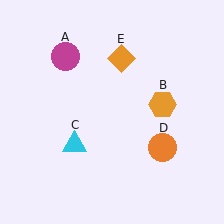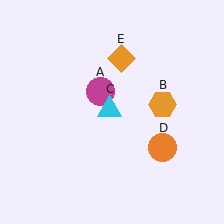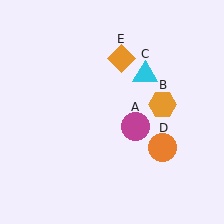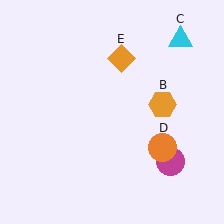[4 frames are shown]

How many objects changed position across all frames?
2 objects changed position: magenta circle (object A), cyan triangle (object C).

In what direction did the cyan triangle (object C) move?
The cyan triangle (object C) moved up and to the right.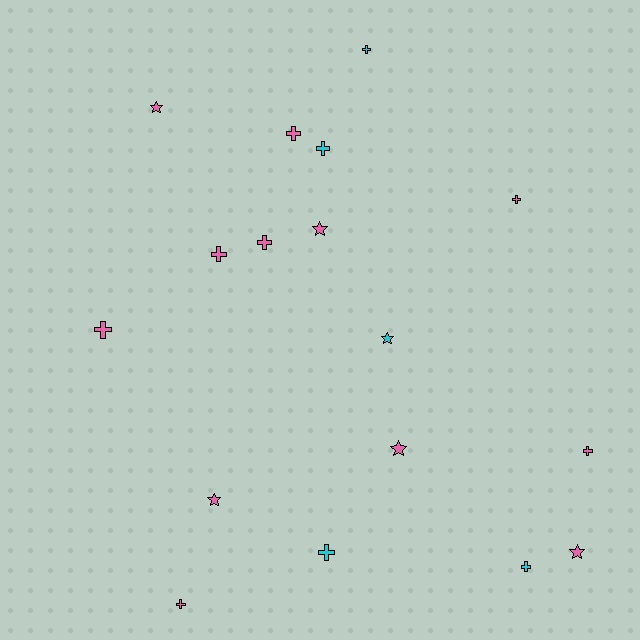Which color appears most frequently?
Pink, with 12 objects.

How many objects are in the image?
There are 17 objects.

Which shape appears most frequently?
Cross, with 11 objects.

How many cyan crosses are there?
There are 4 cyan crosses.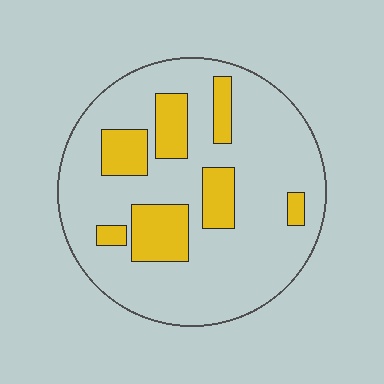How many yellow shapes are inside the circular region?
7.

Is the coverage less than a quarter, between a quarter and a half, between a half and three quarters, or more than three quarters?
Less than a quarter.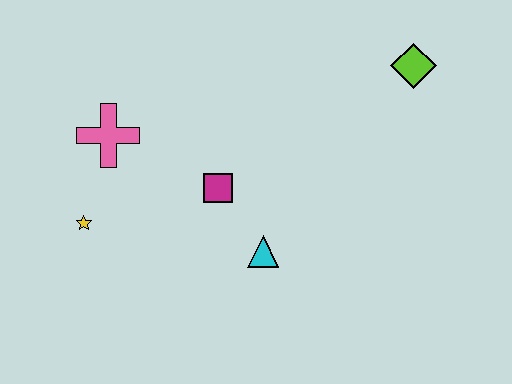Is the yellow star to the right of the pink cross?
No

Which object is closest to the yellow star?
The pink cross is closest to the yellow star.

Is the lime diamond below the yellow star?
No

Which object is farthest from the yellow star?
The lime diamond is farthest from the yellow star.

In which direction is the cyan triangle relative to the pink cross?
The cyan triangle is to the right of the pink cross.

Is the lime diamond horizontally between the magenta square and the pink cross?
No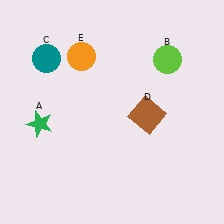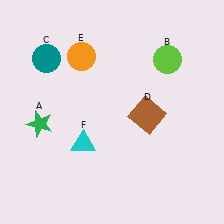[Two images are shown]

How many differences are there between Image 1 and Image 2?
There is 1 difference between the two images.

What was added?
A cyan triangle (F) was added in Image 2.